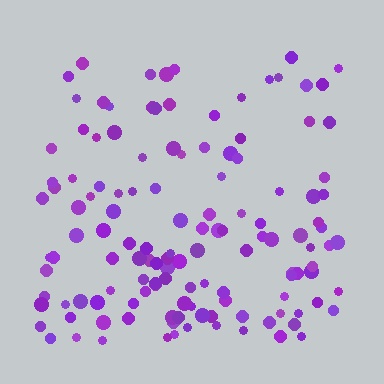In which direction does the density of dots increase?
From top to bottom, with the bottom side densest.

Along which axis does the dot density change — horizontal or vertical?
Vertical.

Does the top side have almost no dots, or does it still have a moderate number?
Still a moderate number, just noticeably fewer than the bottom.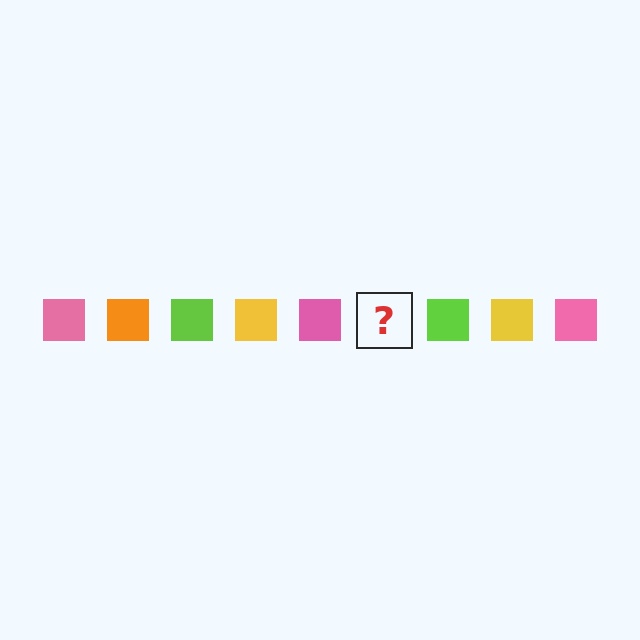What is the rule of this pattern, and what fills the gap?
The rule is that the pattern cycles through pink, orange, lime, yellow squares. The gap should be filled with an orange square.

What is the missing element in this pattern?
The missing element is an orange square.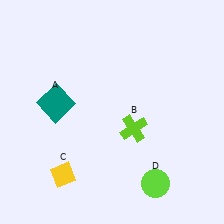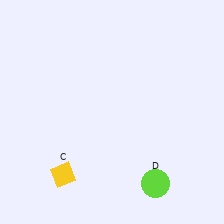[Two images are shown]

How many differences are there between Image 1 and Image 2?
There are 2 differences between the two images.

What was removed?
The lime cross (B), the teal square (A) were removed in Image 2.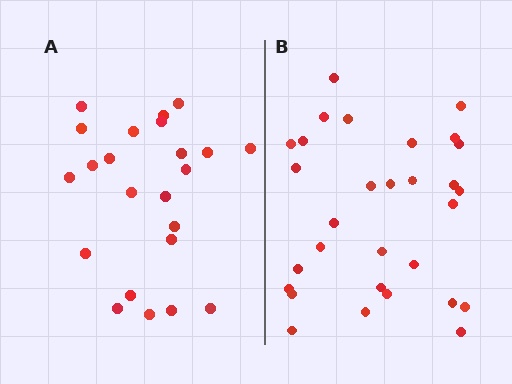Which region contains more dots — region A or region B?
Region B (the right region) has more dots.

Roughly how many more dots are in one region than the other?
Region B has roughly 8 or so more dots than region A.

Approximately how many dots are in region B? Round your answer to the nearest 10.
About 30 dots.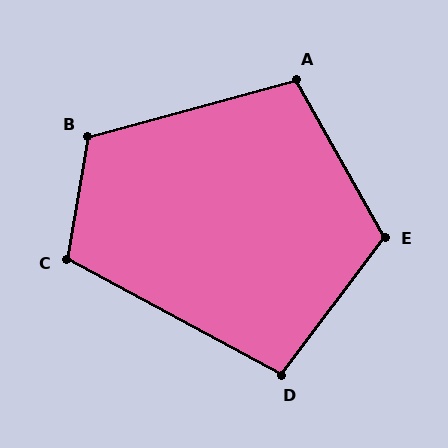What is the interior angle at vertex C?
Approximately 108 degrees (obtuse).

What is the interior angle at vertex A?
Approximately 104 degrees (obtuse).